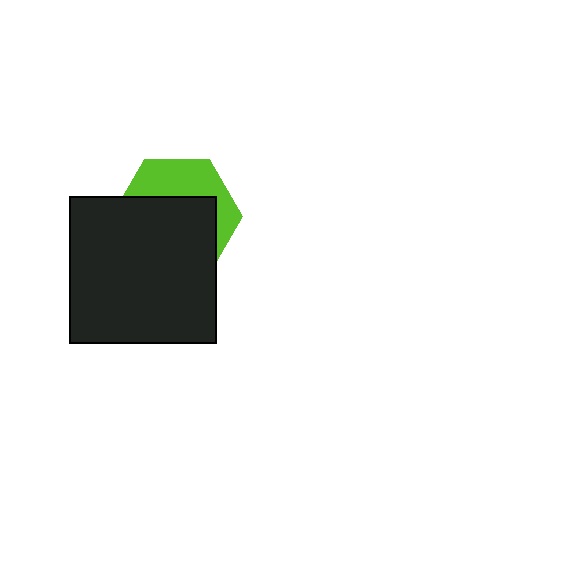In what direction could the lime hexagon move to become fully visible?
The lime hexagon could move up. That would shift it out from behind the black square entirely.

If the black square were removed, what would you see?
You would see the complete lime hexagon.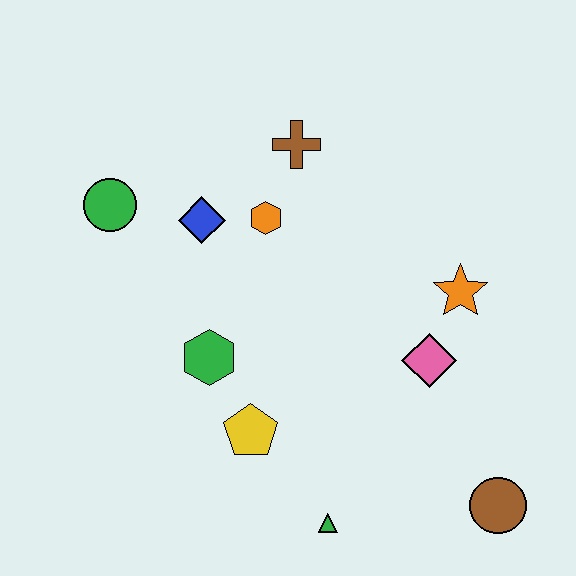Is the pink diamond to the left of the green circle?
No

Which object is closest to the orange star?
The pink diamond is closest to the orange star.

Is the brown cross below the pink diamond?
No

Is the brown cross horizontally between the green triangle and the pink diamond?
No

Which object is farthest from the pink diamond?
The green circle is farthest from the pink diamond.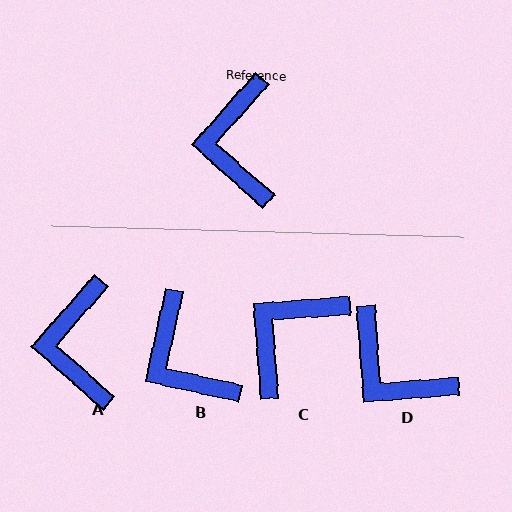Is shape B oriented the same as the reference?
No, it is off by about 29 degrees.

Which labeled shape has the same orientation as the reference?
A.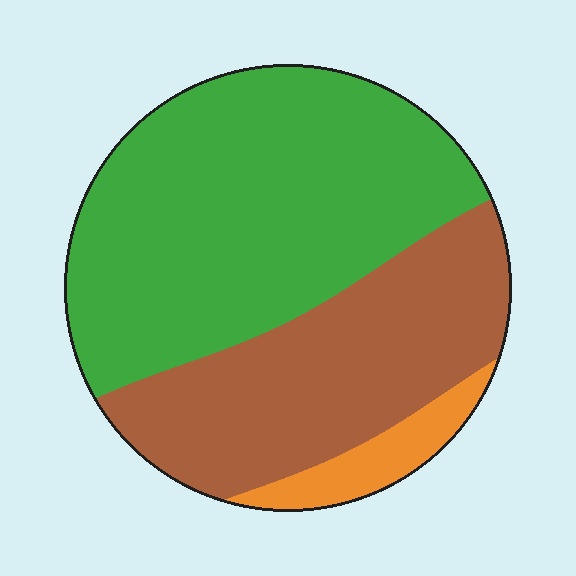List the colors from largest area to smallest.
From largest to smallest: green, brown, orange.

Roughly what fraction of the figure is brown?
Brown covers around 35% of the figure.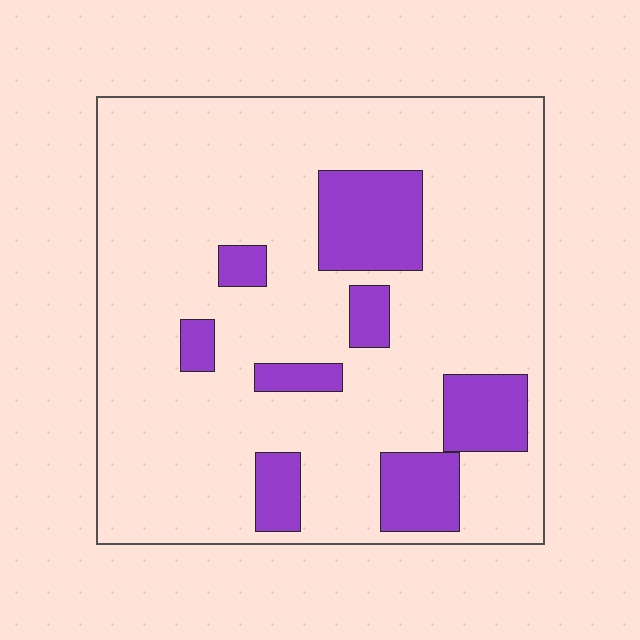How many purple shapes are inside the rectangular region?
8.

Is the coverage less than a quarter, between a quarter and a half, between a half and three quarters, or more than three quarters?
Less than a quarter.